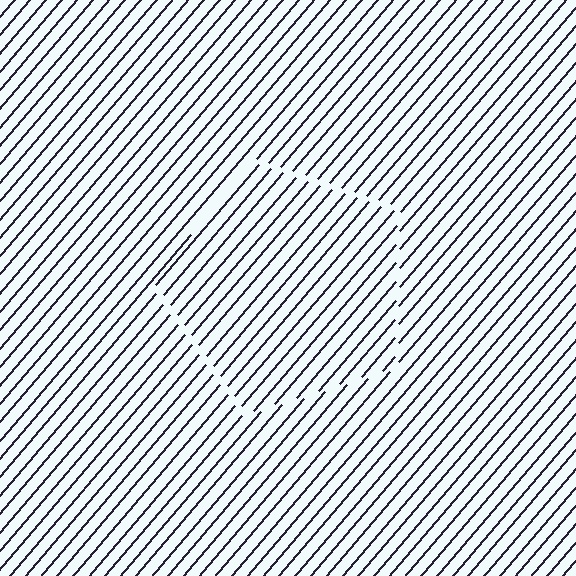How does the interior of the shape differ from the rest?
The interior of the shape contains the same grating, shifted by half a period — the contour is defined by the phase discontinuity where line-ends from the inner and outer gratings abut.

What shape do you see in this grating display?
An illusory pentagon. The interior of the shape contains the same grating, shifted by half a period — the contour is defined by the phase discontinuity where line-ends from the inner and outer gratings abut.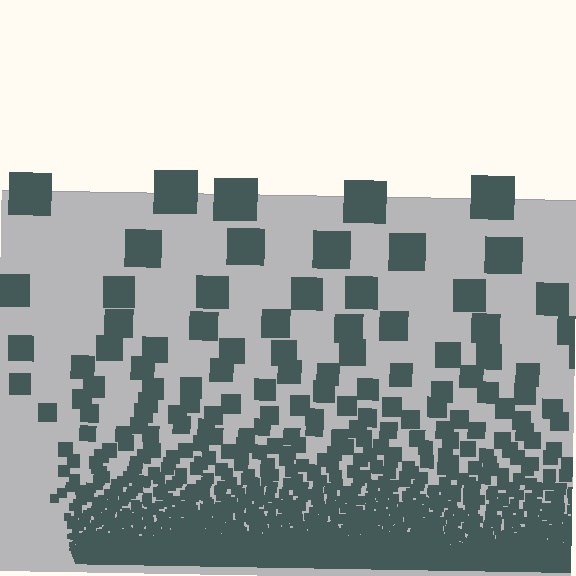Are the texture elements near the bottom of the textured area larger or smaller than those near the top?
Smaller. The gradient is inverted — elements near the bottom are smaller and denser.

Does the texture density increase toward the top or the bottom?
Density increases toward the bottom.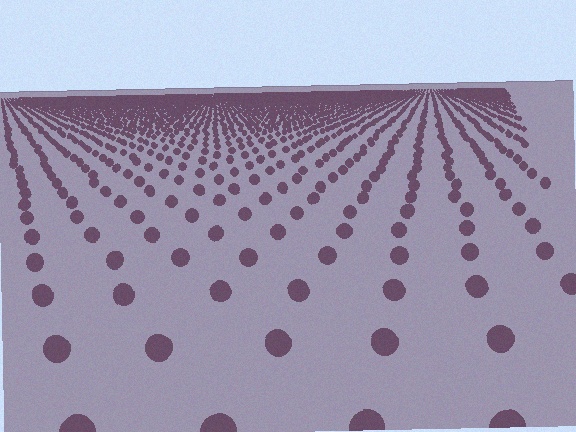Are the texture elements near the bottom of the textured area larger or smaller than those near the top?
Larger. Near the bottom, elements are closer to the viewer and appear at a bigger on-screen size.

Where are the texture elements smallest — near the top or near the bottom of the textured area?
Near the top.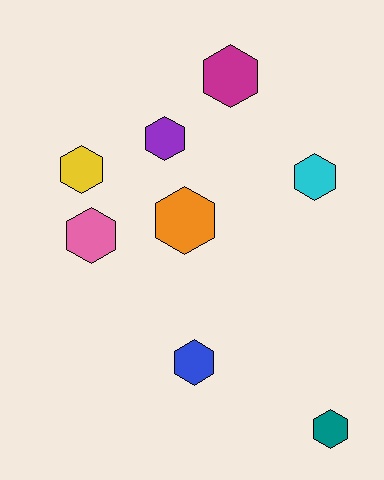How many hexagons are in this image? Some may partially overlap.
There are 8 hexagons.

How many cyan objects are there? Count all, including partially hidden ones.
There is 1 cyan object.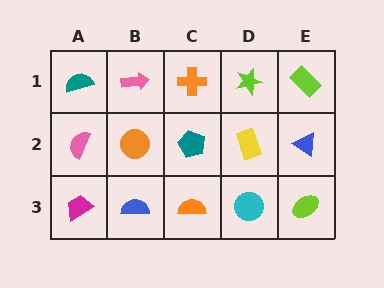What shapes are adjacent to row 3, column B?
An orange circle (row 2, column B), a magenta trapezoid (row 3, column A), an orange semicircle (row 3, column C).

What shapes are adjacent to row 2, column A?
A teal semicircle (row 1, column A), a magenta trapezoid (row 3, column A), an orange circle (row 2, column B).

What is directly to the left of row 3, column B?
A magenta trapezoid.